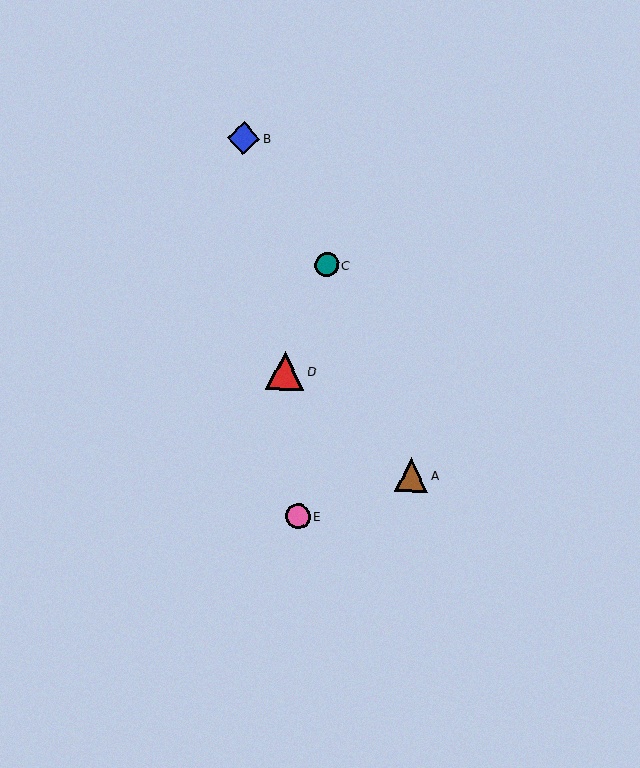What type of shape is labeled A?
Shape A is a brown triangle.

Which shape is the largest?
The red triangle (labeled D) is the largest.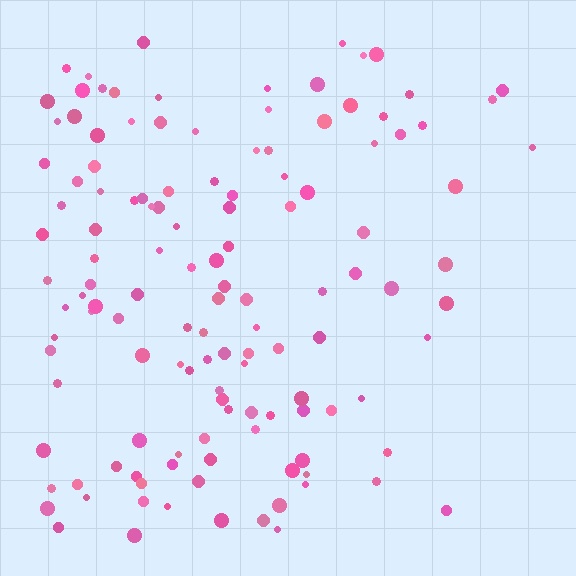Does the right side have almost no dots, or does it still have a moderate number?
Still a moderate number, just noticeably fewer than the left.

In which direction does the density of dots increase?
From right to left, with the left side densest.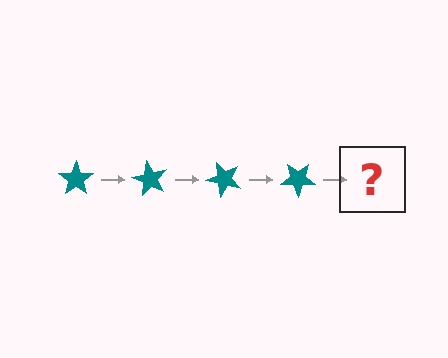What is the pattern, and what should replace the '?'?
The pattern is that the star rotates 60 degrees each step. The '?' should be a teal star rotated 240 degrees.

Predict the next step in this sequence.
The next step is a teal star rotated 240 degrees.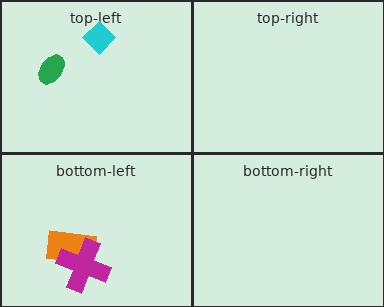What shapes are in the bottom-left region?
The orange rectangle, the magenta cross.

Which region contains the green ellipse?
The top-left region.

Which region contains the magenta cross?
The bottom-left region.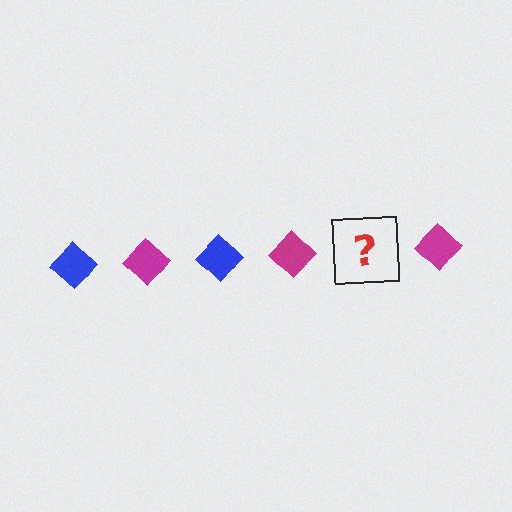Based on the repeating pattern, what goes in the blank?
The blank should be a blue diamond.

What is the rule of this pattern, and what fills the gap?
The rule is that the pattern cycles through blue, magenta diamonds. The gap should be filled with a blue diamond.